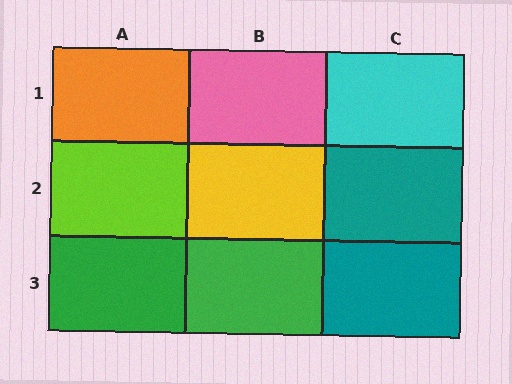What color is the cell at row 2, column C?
Teal.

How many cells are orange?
1 cell is orange.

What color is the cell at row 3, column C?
Teal.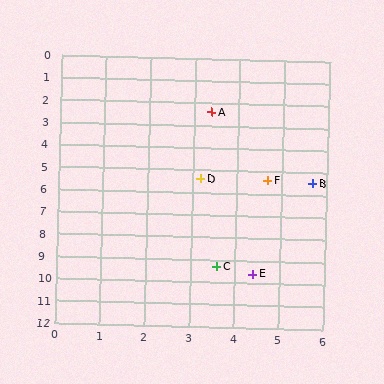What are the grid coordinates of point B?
Point B is at approximately (5.7, 5.5).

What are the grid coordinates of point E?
Point E is at approximately (4.4, 9.6).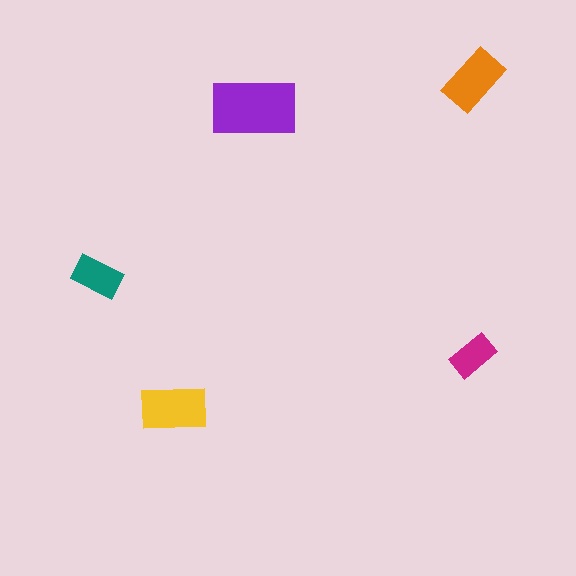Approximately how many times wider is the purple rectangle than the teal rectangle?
About 2 times wider.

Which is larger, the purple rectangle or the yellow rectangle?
The purple one.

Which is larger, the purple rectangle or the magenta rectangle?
The purple one.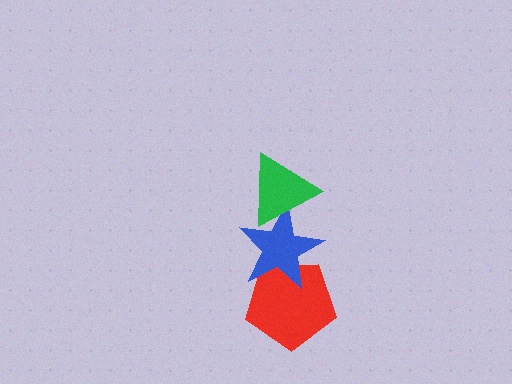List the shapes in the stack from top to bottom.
From top to bottom: the green triangle, the blue star, the red pentagon.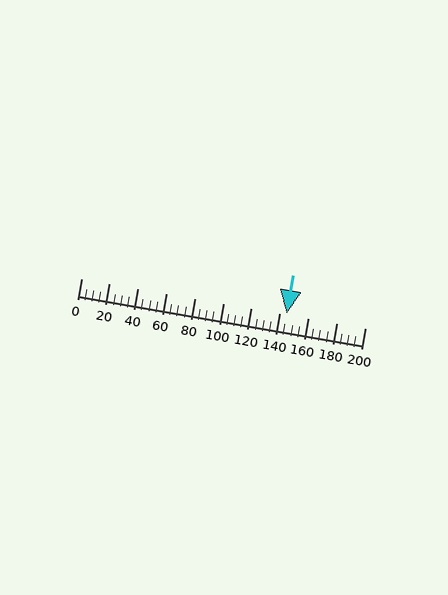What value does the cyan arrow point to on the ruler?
The cyan arrow points to approximately 145.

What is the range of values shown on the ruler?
The ruler shows values from 0 to 200.